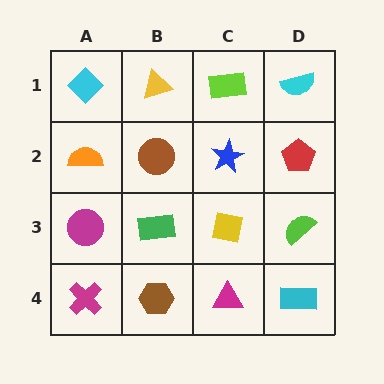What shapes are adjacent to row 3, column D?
A red pentagon (row 2, column D), a cyan rectangle (row 4, column D), a yellow square (row 3, column C).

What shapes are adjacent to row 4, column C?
A yellow square (row 3, column C), a brown hexagon (row 4, column B), a cyan rectangle (row 4, column D).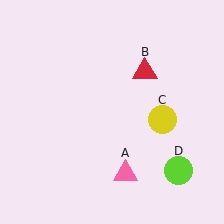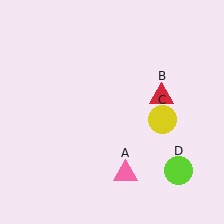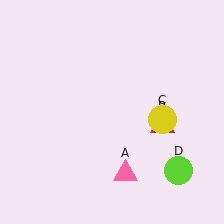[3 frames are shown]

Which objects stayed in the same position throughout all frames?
Pink triangle (object A) and yellow circle (object C) and lime circle (object D) remained stationary.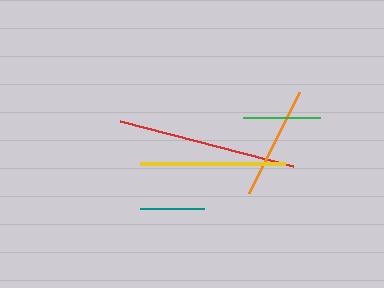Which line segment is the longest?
The red line is the longest at approximately 178 pixels.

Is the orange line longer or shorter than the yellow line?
The yellow line is longer than the orange line.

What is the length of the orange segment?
The orange segment is approximately 113 pixels long.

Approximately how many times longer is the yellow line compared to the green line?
The yellow line is approximately 1.9 times the length of the green line.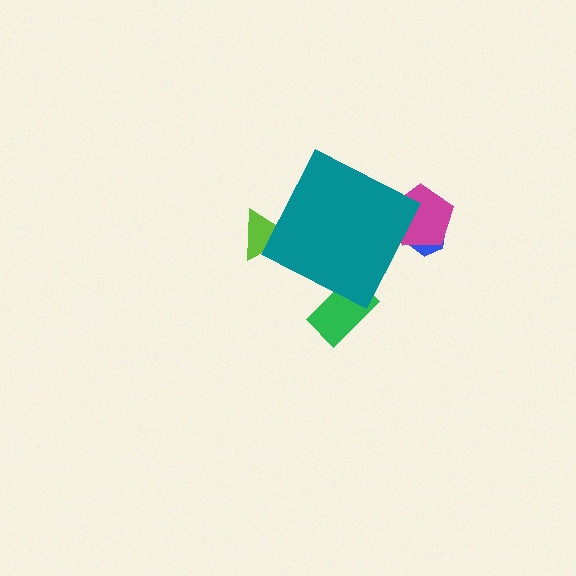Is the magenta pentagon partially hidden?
Yes, the magenta pentagon is partially hidden behind the teal diamond.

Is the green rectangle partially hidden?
Yes, the green rectangle is partially hidden behind the teal diamond.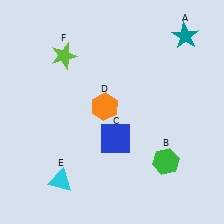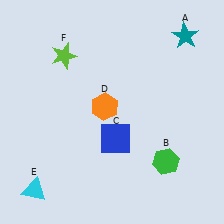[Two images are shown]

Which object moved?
The cyan triangle (E) moved left.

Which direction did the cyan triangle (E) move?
The cyan triangle (E) moved left.